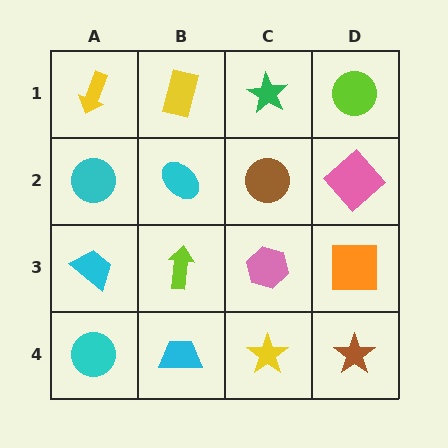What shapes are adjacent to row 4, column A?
A cyan trapezoid (row 3, column A), a cyan trapezoid (row 4, column B).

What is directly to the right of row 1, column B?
A green star.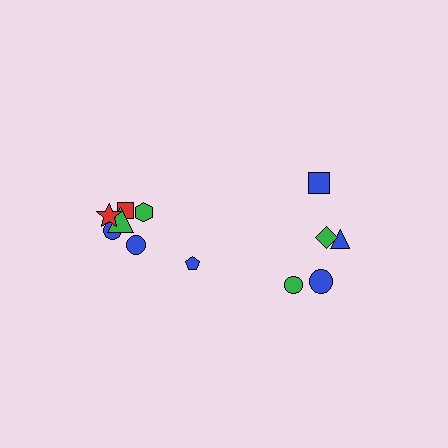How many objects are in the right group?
There are 5 objects.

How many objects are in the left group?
There are 7 objects.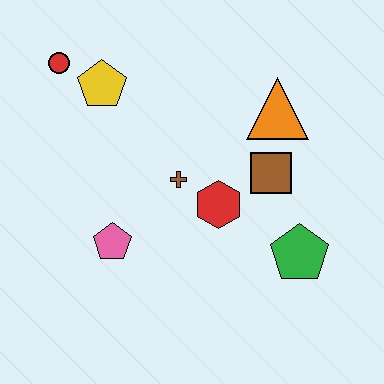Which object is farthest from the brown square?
The red circle is farthest from the brown square.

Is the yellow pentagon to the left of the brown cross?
Yes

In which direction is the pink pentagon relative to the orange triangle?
The pink pentagon is to the left of the orange triangle.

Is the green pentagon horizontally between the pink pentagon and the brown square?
No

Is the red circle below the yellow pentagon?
No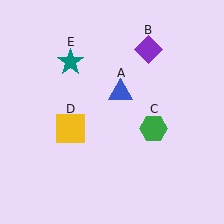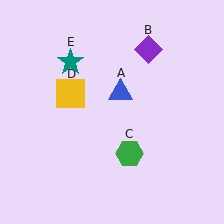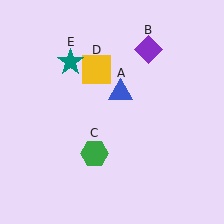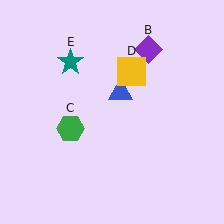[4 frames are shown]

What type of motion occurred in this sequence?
The green hexagon (object C), yellow square (object D) rotated clockwise around the center of the scene.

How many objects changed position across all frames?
2 objects changed position: green hexagon (object C), yellow square (object D).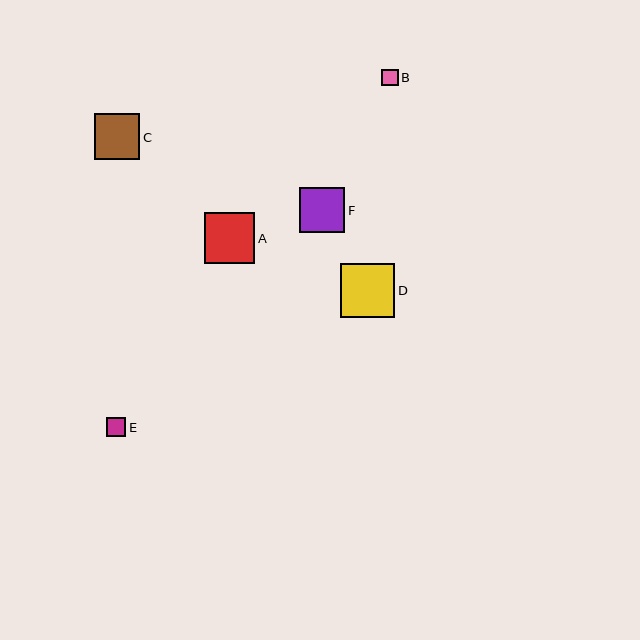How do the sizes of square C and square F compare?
Square C and square F are approximately the same size.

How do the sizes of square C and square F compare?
Square C and square F are approximately the same size.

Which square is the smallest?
Square B is the smallest with a size of approximately 17 pixels.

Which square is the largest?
Square D is the largest with a size of approximately 54 pixels.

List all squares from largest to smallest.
From largest to smallest: D, A, C, F, E, B.